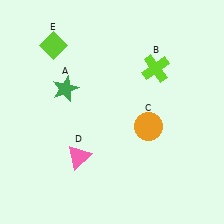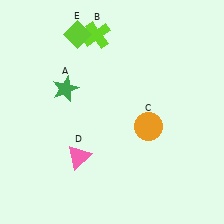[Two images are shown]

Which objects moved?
The objects that moved are: the lime cross (B), the lime diamond (E).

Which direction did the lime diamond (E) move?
The lime diamond (E) moved right.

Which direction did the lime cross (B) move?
The lime cross (B) moved left.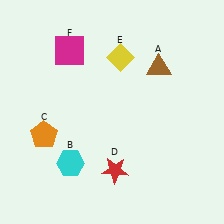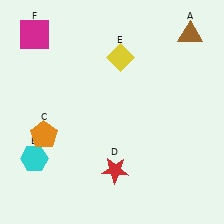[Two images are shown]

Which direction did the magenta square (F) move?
The magenta square (F) moved left.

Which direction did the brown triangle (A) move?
The brown triangle (A) moved up.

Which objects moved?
The objects that moved are: the brown triangle (A), the cyan hexagon (B), the magenta square (F).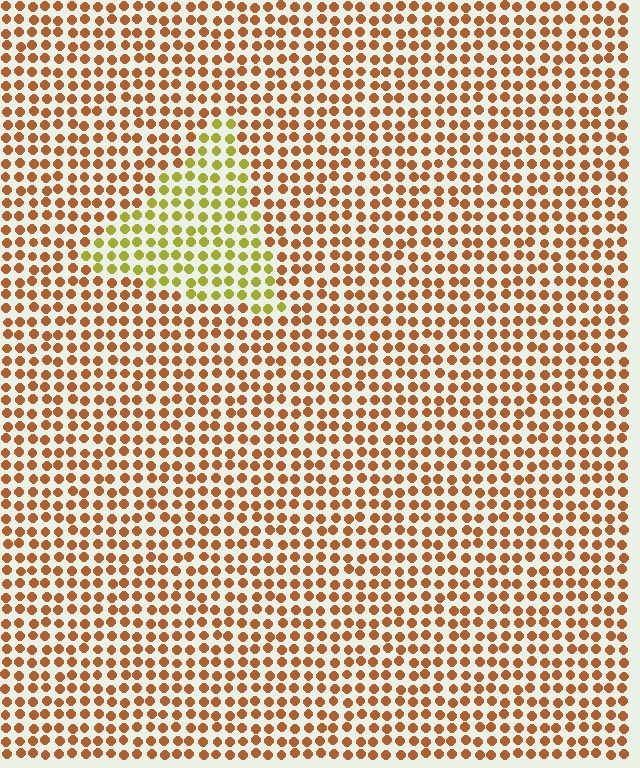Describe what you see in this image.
The image is filled with small brown elements in a uniform arrangement. A triangle-shaped region is visible where the elements are tinted to a slightly different hue, forming a subtle color boundary.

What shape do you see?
I see a triangle.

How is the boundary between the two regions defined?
The boundary is defined purely by a slight shift in hue (about 43 degrees). Spacing, size, and orientation are identical on both sides.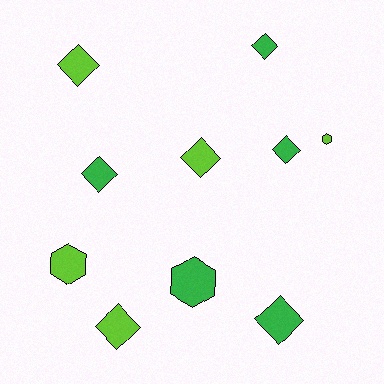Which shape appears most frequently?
Diamond, with 7 objects.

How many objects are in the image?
There are 10 objects.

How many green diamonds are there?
There are 4 green diamonds.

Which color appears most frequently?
Green, with 5 objects.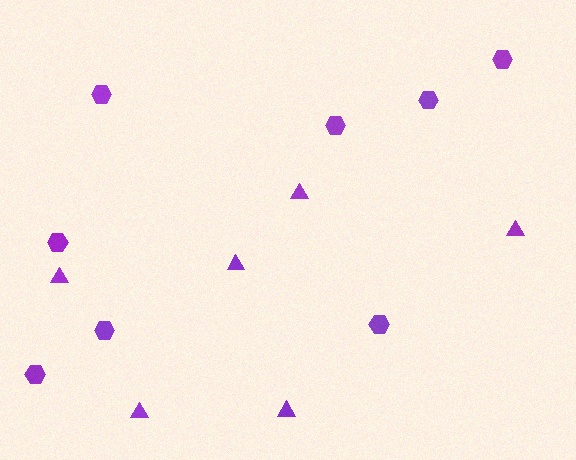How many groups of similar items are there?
There are 2 groups: one group of hexagons (8) and one group of triangles (6).